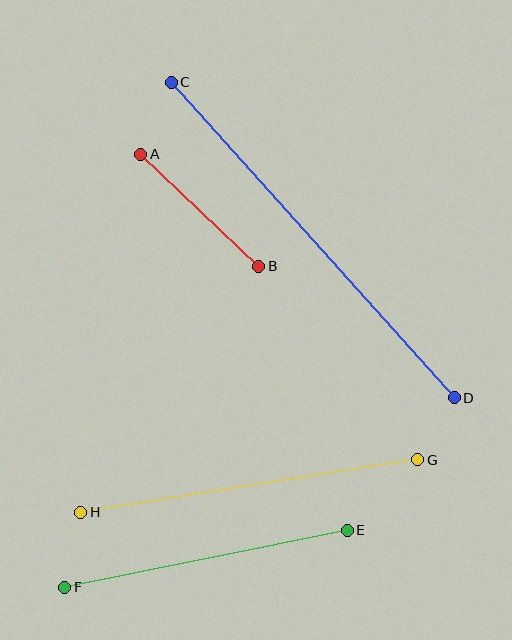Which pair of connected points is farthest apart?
Points C and D are farthest apart.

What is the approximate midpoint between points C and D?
The midpoint is at approximately (313, 240) pixels.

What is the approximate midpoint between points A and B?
The midpoint is at approximately (200, 210) pixels.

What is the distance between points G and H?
The distance is approximately 341 pixels.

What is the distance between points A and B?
The distance is approximately 163 pixels.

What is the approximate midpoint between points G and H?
The midpoint is at approximately (249, 486) pixels.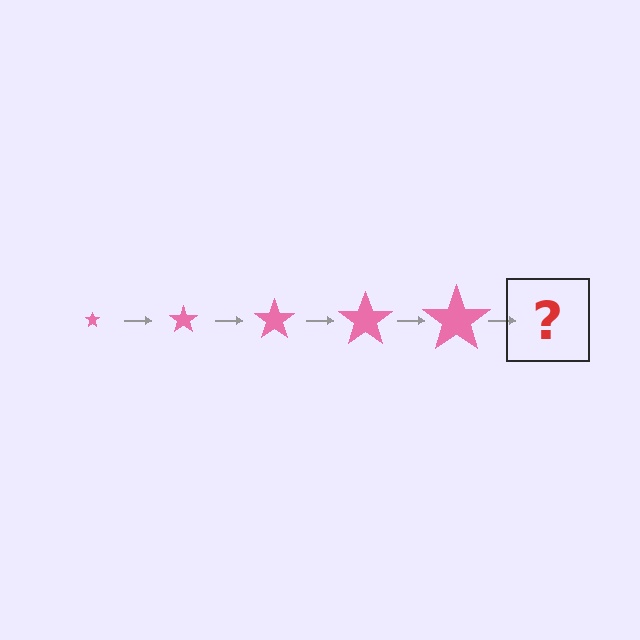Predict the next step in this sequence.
The next step is a pink star, larger than the previous one.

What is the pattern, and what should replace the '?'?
The pattern is that the star gets progressively larger each step. The '?' should be a pink star, larger than the previous one.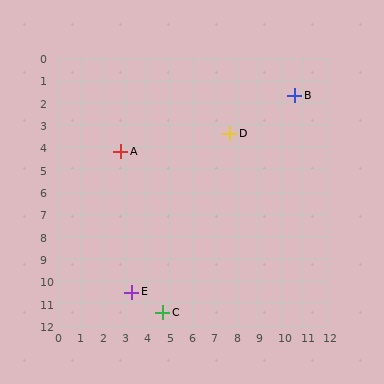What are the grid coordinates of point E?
Point E is at approximately (3.3, 10.5).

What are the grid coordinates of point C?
Point C is at approximately (4.7, 11.4).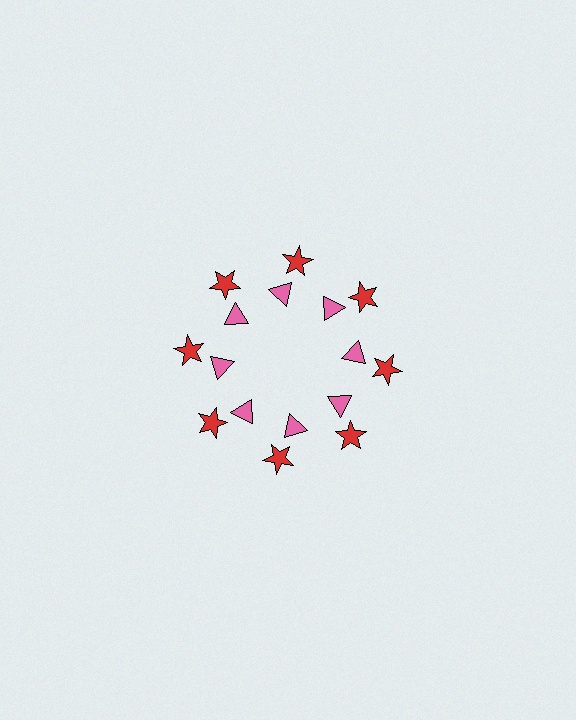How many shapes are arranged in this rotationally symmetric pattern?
There are 16 shapes, arranged in 8 groups of 2.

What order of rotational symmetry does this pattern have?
This pattern has 8-fold rotational symmetry.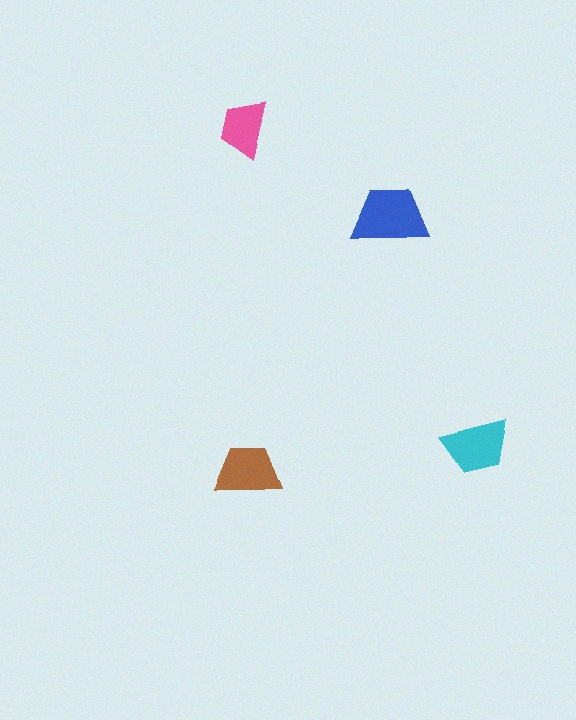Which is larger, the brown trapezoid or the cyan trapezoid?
The cyan one.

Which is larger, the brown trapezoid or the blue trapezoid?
The blue one.